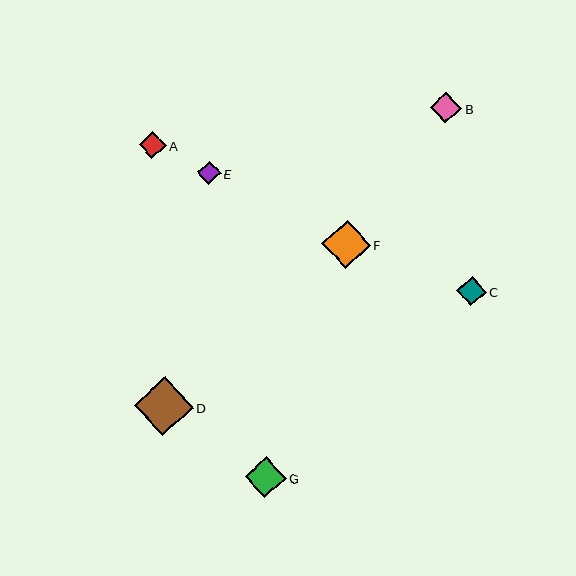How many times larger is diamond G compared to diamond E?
Diamond G is approximately 1.7 times the size of diamond E.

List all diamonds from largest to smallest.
From largest to smallest: D, F, G, B, C, A, E.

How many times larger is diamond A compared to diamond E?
Diamond A is approximately 1.2 times the size of diamond E.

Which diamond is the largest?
Diamond D is the largest with a size of approximately 59 pixels.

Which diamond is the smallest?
Diamond E is the smallest with a size of approximately 23 pixels.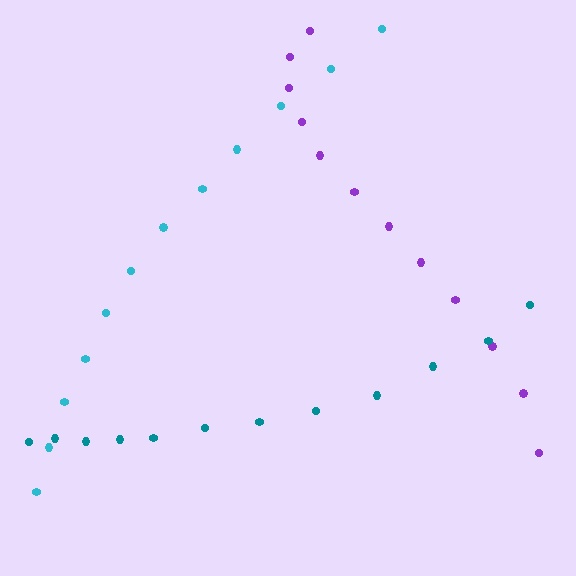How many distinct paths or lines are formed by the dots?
There are 3 distinct paths.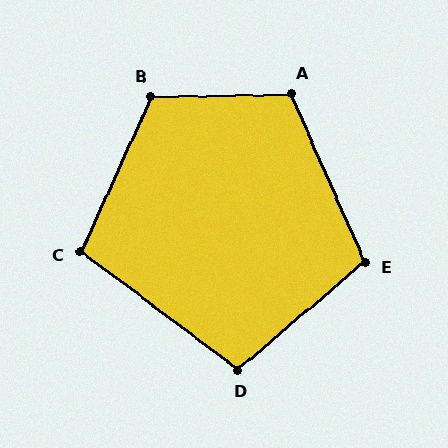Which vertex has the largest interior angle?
B, at approximately 116 degrees.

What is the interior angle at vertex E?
Approximately 106 degrees (obtuse).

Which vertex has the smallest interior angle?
C, at approximately 102 degrees.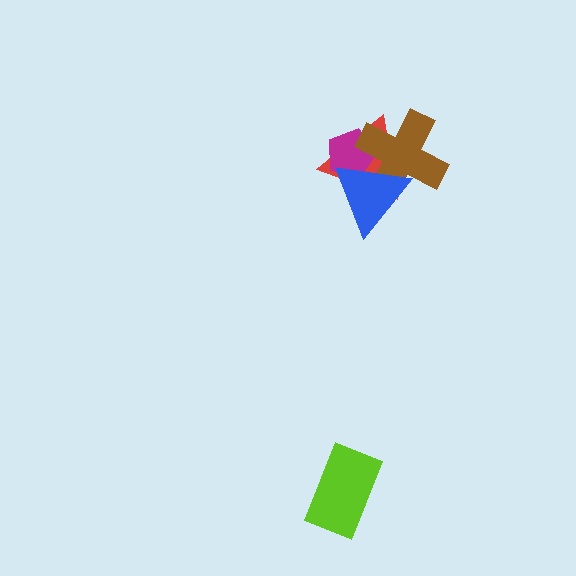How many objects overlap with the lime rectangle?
0 objects overlap with the lime rectangle.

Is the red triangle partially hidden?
Yes, it is partially covered by another shape.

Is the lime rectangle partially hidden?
No, no other shape covers it.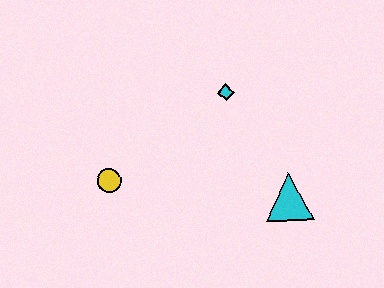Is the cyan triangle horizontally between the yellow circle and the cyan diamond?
No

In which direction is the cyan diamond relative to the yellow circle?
The cyan diamond is to the right of the yellow circle.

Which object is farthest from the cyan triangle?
The yellow circle is farthest from the cyan triangle.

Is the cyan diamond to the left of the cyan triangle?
Yes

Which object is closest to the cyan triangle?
The cyan diamond is closest to the cyan triangle.